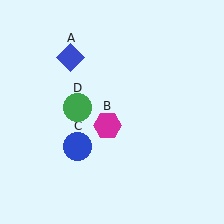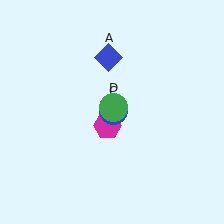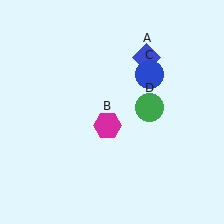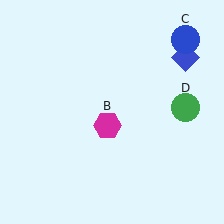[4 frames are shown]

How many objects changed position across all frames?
3 objects changed position: blue diamond (object A), blue circle (object C), green circle (object D).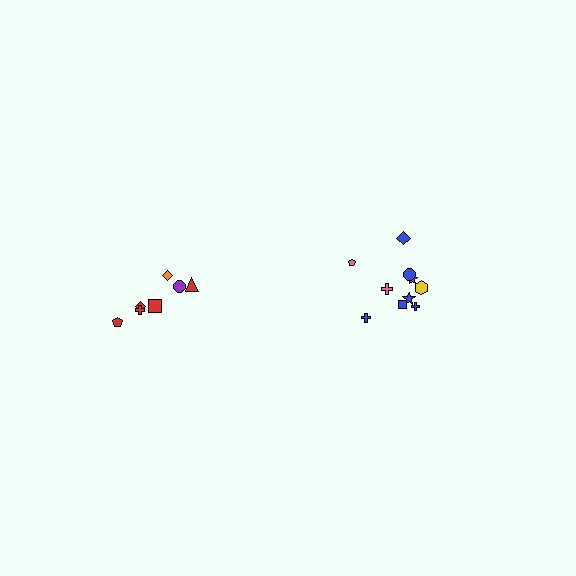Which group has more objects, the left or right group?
The right group.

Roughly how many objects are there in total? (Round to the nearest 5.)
Roughly 15 objects in total.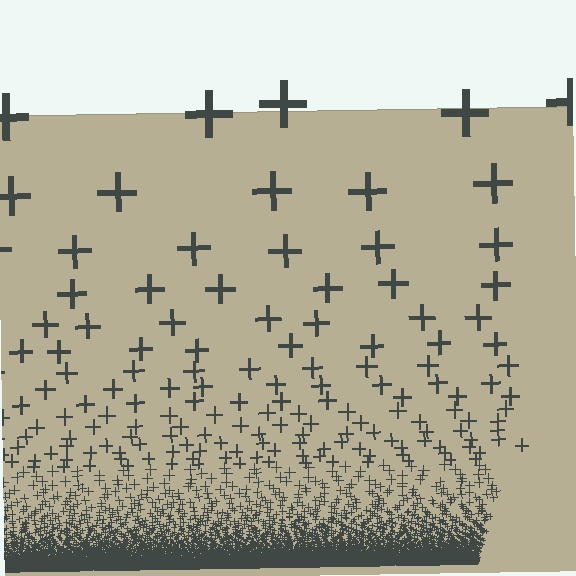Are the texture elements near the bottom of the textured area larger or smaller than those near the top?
Smaller. The gradient is inverted — elements near the bottom are smaller and denser.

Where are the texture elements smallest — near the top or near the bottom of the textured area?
Near the bottom.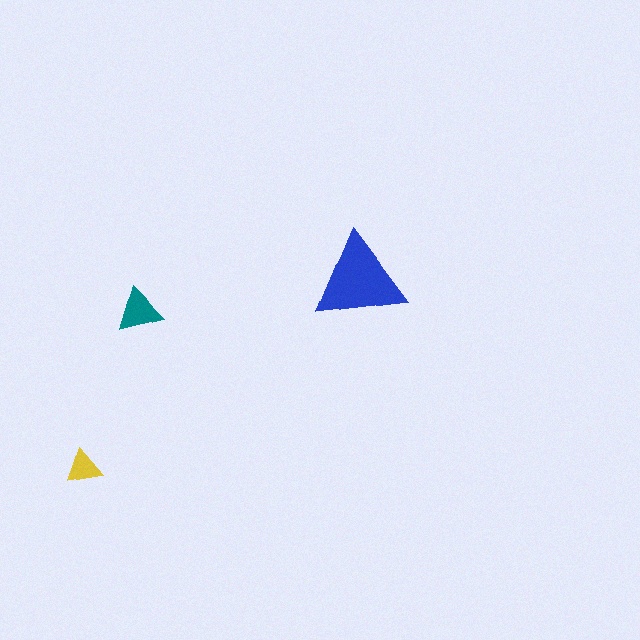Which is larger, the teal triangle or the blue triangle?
The blue one.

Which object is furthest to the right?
The blue triangle is rightmost.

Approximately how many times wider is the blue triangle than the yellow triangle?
About 2.5 times wider.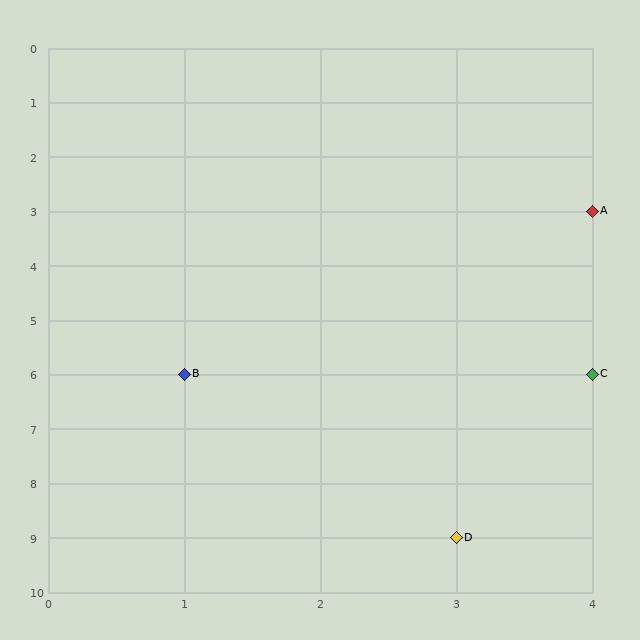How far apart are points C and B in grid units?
Points C and B are 3 columns apart.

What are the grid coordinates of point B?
Point B is at grid coordinates (1, 6).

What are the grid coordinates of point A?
Point A is at grid coordinates (4, 3).